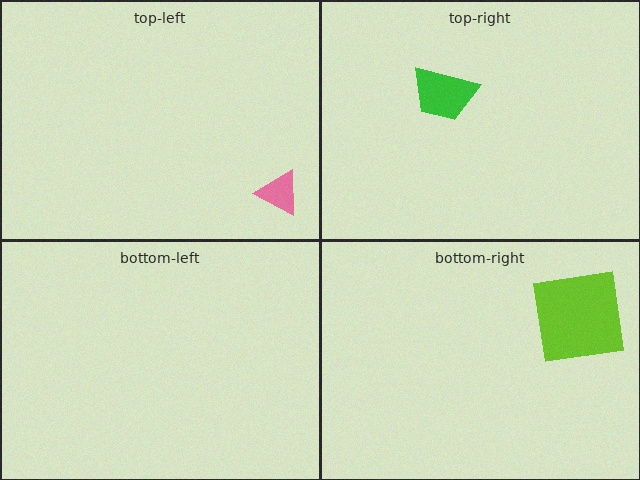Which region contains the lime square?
The bottom-right region.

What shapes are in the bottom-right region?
The lime square.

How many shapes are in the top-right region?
1.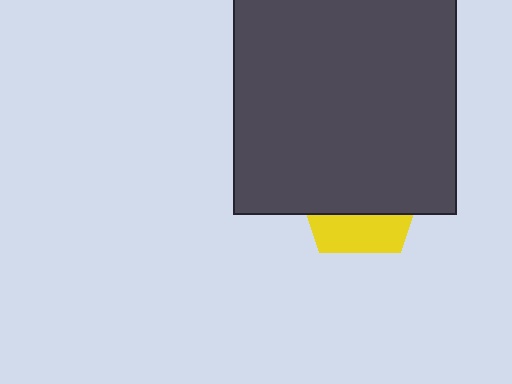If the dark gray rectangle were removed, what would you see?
You would see the complete yellow pentagon.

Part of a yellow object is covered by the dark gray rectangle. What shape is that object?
It is a pentagon.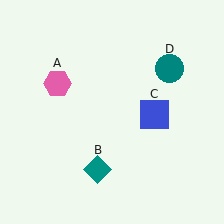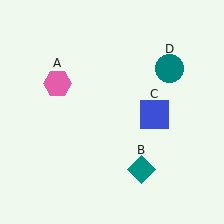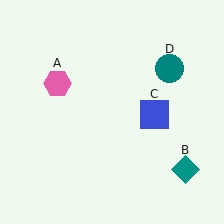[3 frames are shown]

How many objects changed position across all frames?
1 object changed position: teal diamond (object B).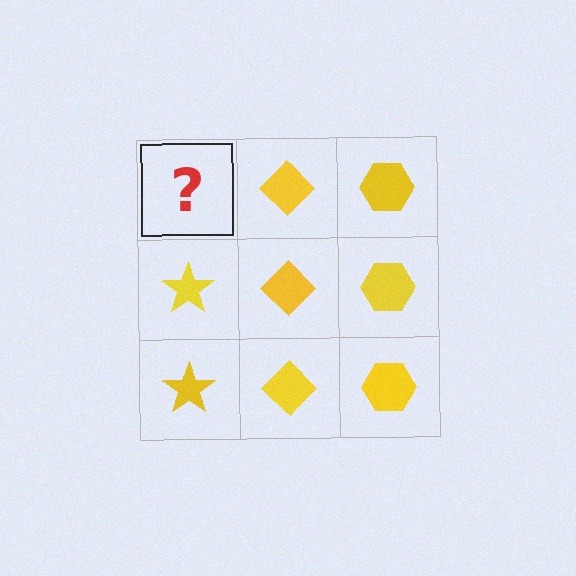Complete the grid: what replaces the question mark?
The question mark should be replaced with a yellow star.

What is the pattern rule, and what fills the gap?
The rule is that each column has a consistent shape. The gap should be filled with a yellow star.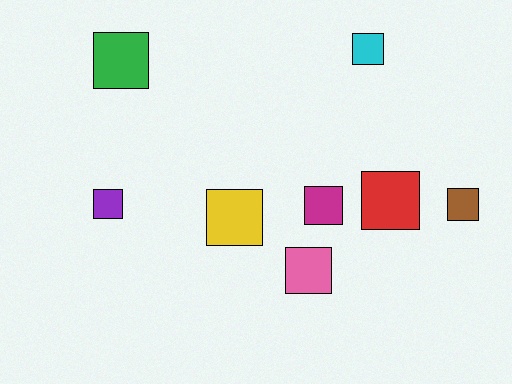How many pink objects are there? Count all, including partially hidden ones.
There is 1 pink object.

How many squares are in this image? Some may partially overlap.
There are 8 squares.